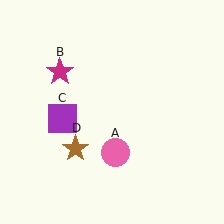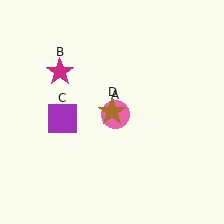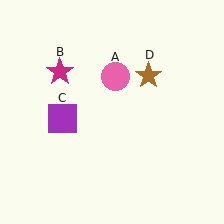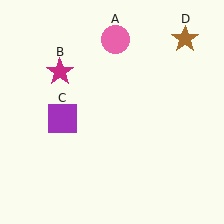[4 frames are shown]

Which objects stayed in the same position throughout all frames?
Magenta star (object B) and purple square (object C) remained stationary.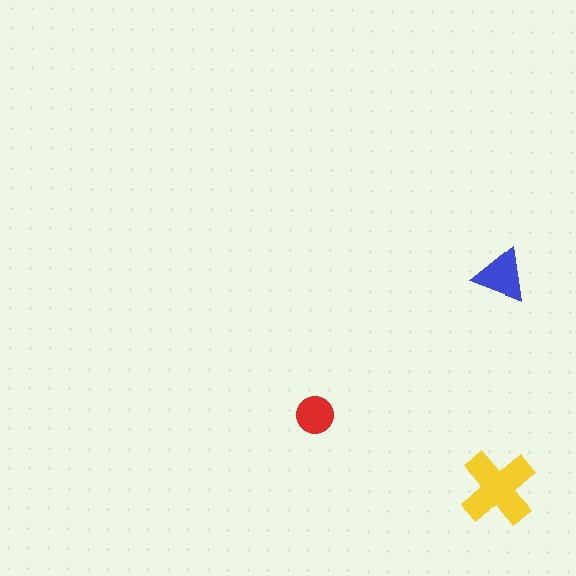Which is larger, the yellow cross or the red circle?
The yellow cross.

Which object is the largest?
The yellow cross.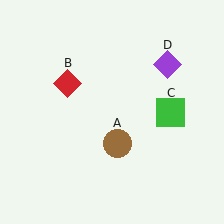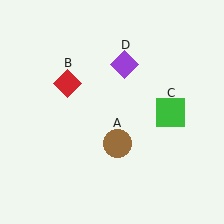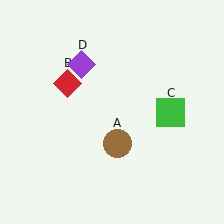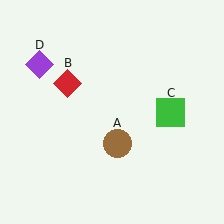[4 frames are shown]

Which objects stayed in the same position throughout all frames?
Brown circle (object A) and red diamond (object B) and green square (object C) remained stationary.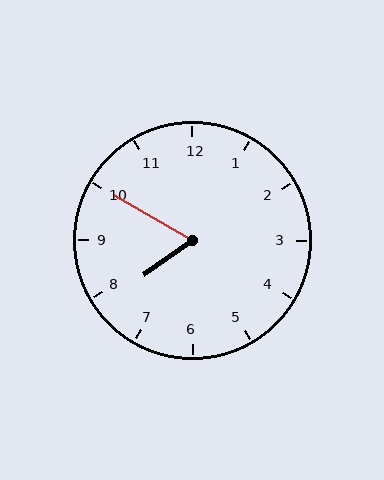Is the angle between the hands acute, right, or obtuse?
It is acute.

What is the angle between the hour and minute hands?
Approximately 65 degrees.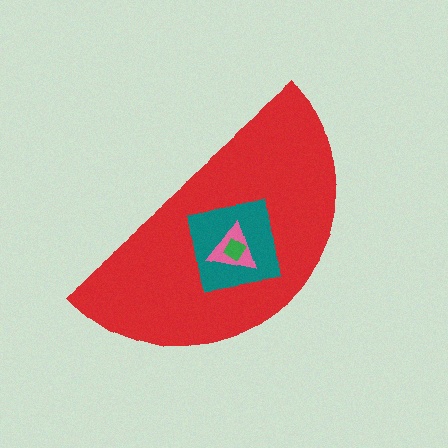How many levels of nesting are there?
4.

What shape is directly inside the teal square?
The pink triangle.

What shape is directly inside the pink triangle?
The green diamond.